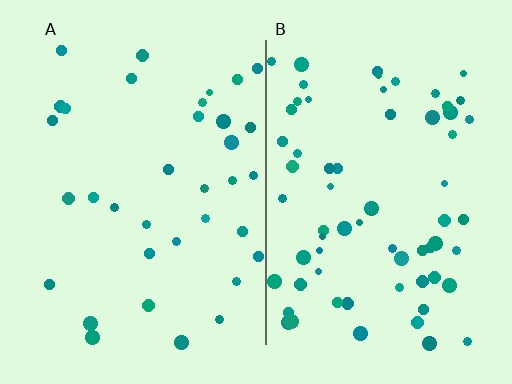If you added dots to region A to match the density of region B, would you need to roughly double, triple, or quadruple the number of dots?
Approximately double.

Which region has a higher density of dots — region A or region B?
B (the right).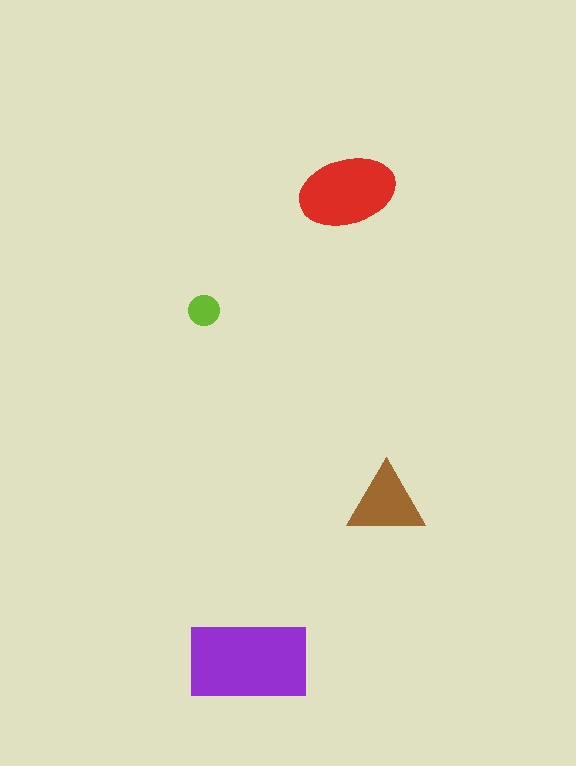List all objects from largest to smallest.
The purple rectangle, the red ellipse, the brown triangle, the lime circle.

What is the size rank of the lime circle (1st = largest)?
4th.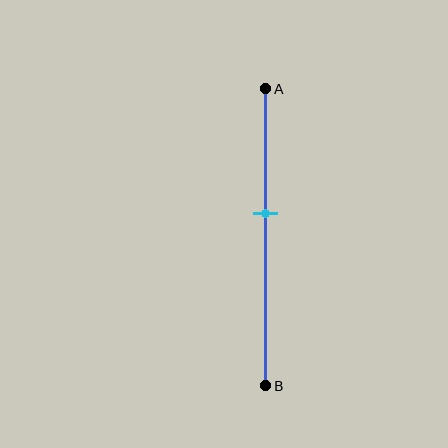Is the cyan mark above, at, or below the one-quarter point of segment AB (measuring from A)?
The cyan mark is below the one-quarter point of segment AB.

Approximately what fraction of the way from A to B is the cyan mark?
The cyan mark is approximately 40% of the way from A to B.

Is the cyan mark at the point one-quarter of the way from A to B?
No, the mark is at about 40% from A, not at the 25% one-quarter point.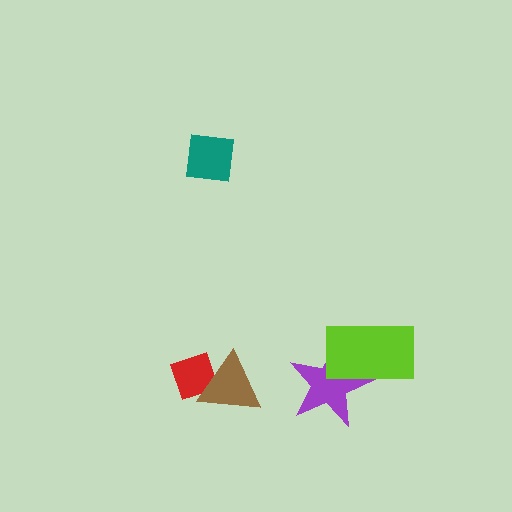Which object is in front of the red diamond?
The brown triangle is in front of the red diamond.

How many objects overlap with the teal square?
0 objects overlap with the teal square.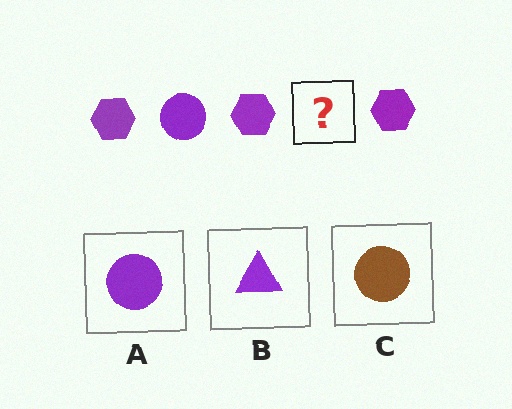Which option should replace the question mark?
Option A.